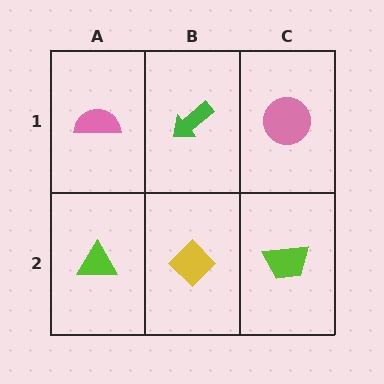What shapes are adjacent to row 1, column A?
A lime triangle (row 2, column A), a green arrow (row 1, column B).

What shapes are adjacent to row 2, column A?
A pink semicircle (row 1, column A), a yellow diamond (row 2, column B).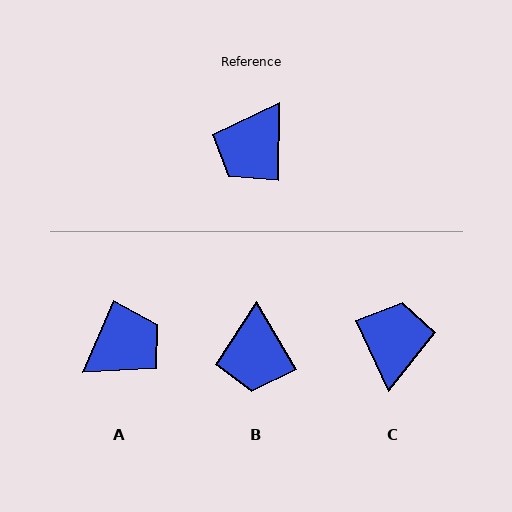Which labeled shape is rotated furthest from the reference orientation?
A, about 158 degrees away.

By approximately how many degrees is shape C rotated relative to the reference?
Approximately 154 degrees clockwise.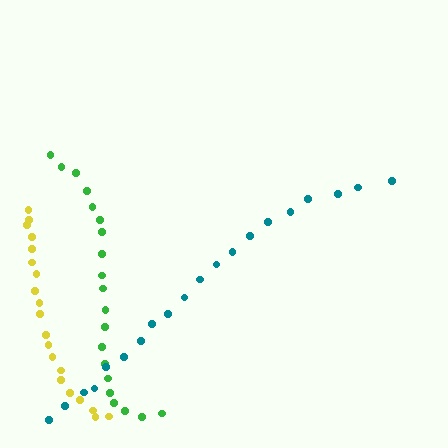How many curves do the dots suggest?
There are 3 distinct paths.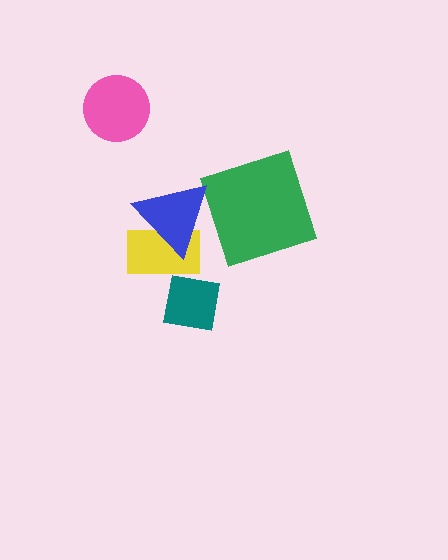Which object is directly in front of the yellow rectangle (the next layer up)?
The blue triangle is directly in front of the yellow rectangle.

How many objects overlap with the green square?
0 objects overlap with the green square.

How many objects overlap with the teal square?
1 object overlaps with the teal square.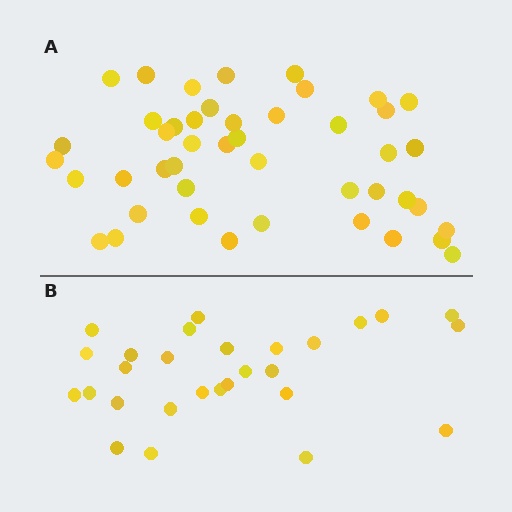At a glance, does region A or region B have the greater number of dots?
Region A (the top region) has more dots.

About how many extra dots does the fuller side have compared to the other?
Region A has approximately 15 more dots than region B.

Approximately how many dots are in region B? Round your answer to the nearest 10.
About 30 dots. (The exact count is 28, which rounds to 30.)